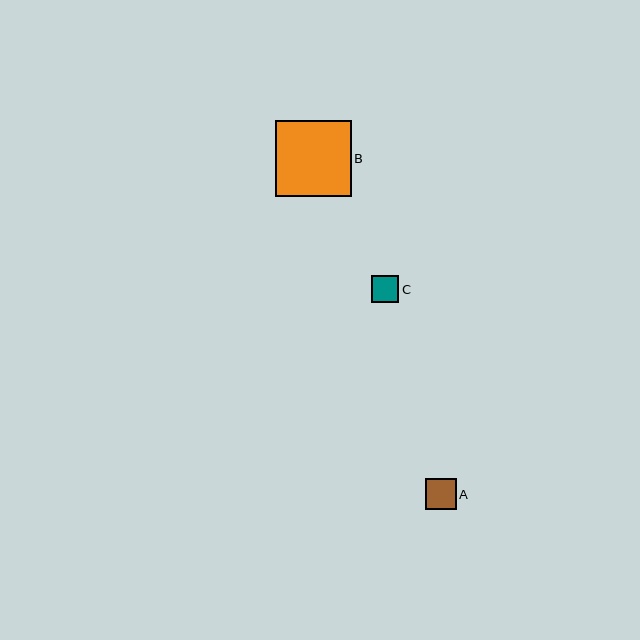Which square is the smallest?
Square C is the smallest with a size of approximately 27 pixels.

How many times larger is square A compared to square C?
Square A is approximately 1.1 times the size of square C.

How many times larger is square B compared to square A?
Square B is approximately 2.4 times the size of square A.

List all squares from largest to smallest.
From largest to smallest: B, A, C.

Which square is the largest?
Square B is the largest with a size of approximately 76 pixels.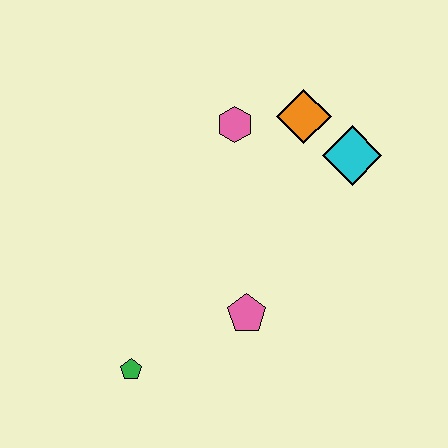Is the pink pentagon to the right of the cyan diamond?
No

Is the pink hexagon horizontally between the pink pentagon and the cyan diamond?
No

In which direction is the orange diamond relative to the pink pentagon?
The orange diamond is above the pink pentagon.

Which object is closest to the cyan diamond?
The orange diamond is closest to the cyan diamond.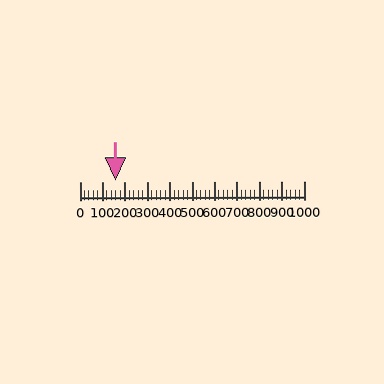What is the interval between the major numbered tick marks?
The major tick marks are spaced 100 units apart.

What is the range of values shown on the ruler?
The ruler shows values from 0 to 1000.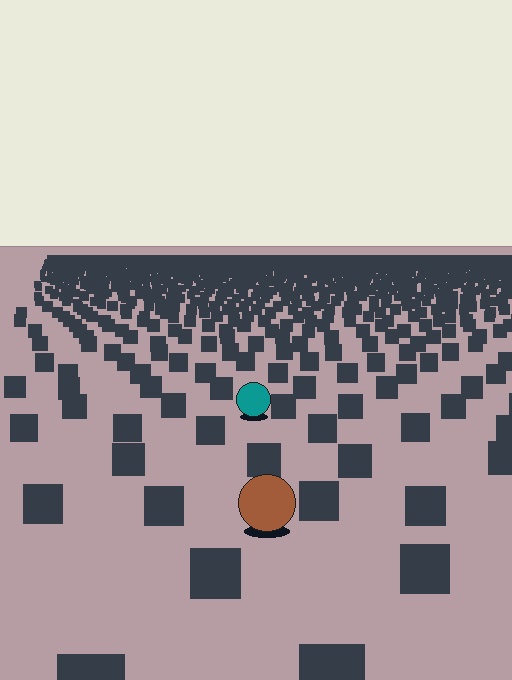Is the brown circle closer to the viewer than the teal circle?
Yes. The brown circle is closer — you can tell from the texture gradient: the ground texture is coarser near it.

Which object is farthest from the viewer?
The teal circle is farthest from the viewer. It appears smaller and the ground texture around it is denser.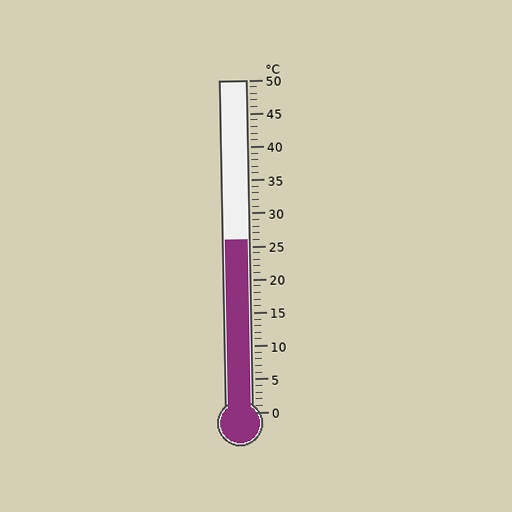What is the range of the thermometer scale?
The thermometer scale ranges from 0°C to 50°C.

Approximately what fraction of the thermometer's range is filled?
The thermometer is filled to approximately 50% of its range.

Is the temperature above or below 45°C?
The temperature is below 45°C.